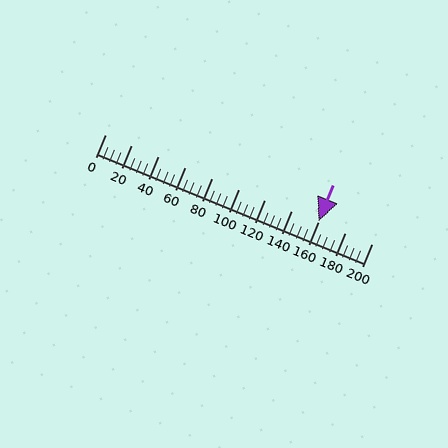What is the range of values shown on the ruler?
The ruler shows values from 0 to 200.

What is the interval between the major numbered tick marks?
The major tick marks are spaced 20 units apart.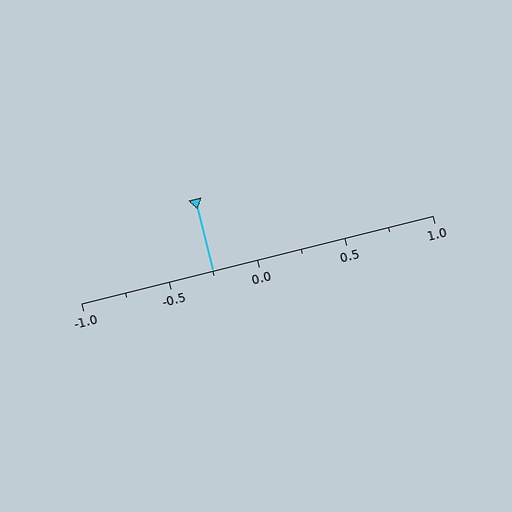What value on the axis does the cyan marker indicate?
The marker indicates approximately -0.25.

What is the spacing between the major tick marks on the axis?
The major ticks are spaced 0.5 apart.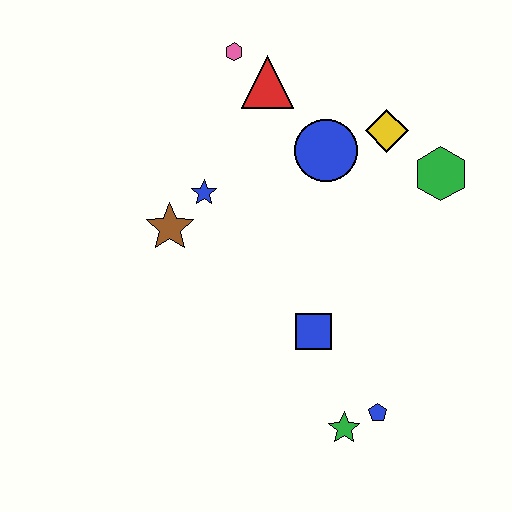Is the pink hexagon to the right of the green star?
No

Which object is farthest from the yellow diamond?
The green star is farthest from the yellow diamond.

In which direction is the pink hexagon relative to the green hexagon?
The pink hexagon is to the left of the green hexagon.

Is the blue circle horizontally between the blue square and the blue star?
No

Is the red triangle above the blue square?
Yes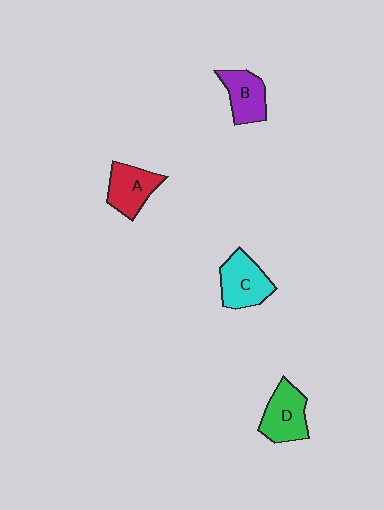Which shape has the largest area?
Shape C (cyan).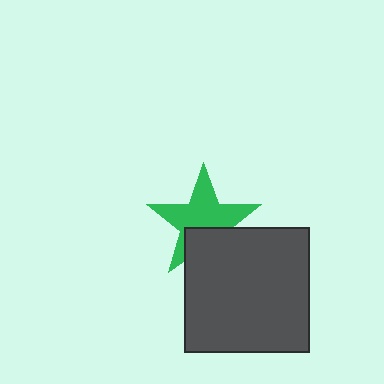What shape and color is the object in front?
The object in front is a dark gray square.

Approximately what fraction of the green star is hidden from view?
Roughly 32% of the green star is hidden behind the dark gray square.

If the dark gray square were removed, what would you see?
You would see the complete green star.